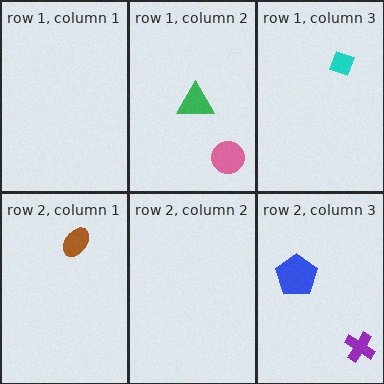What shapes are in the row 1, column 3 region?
The cyan diamond.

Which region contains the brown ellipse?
The row 2, column 1 region.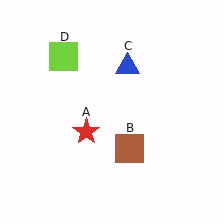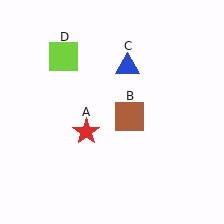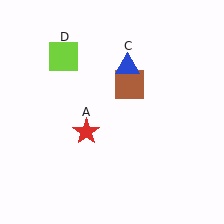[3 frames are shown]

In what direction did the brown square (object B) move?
The brown square (object B) moved up.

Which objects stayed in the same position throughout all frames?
Red star (object A) and blue triangle (object C) and lime square (object D) remained stationary.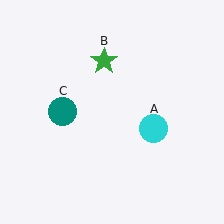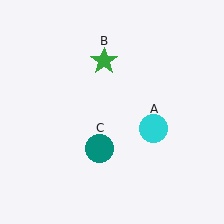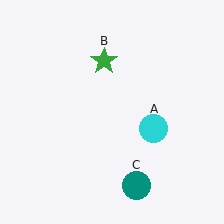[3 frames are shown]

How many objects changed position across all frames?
1 object changed position: teal circle (object C).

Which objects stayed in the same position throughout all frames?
Cyan circle (object A) and green star (object B) remained stationary.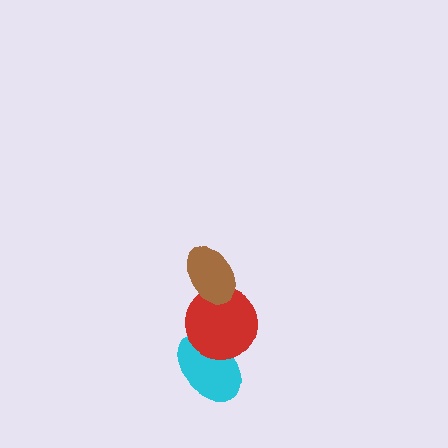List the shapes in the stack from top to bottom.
From top to bottom: the brown ellipse, the red circle, the cyan ellipse.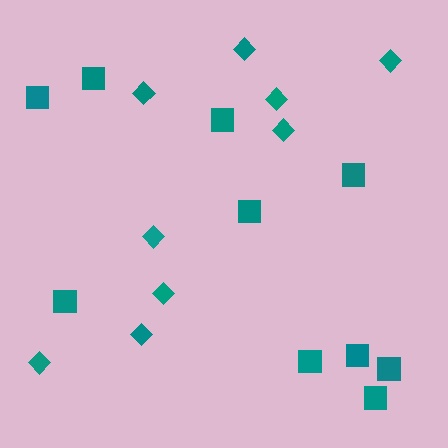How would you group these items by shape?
There are 2 groups: one group of squares (10) and one group of diamonds (9).